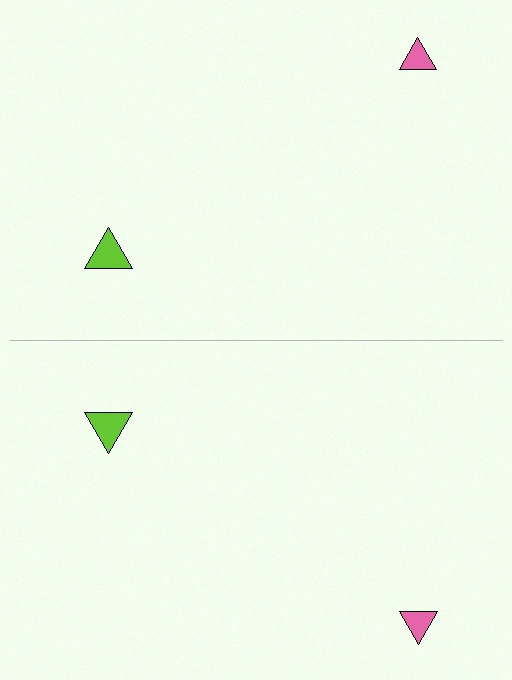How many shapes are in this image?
There are 4 shapes in this image.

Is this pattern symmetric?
Yes, this pattern has bilateral (reflection) symmetry.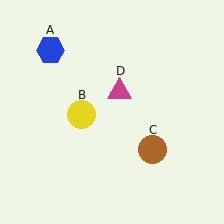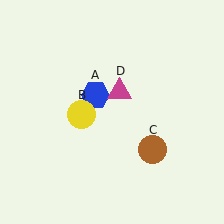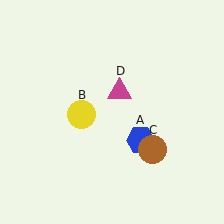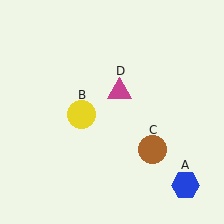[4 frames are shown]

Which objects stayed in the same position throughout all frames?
Yellow circle (object B) and brown circle (object C) and magenta triangle (object D) remained stationary.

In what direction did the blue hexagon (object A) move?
The blue hexagon (object A) moved down and to the right.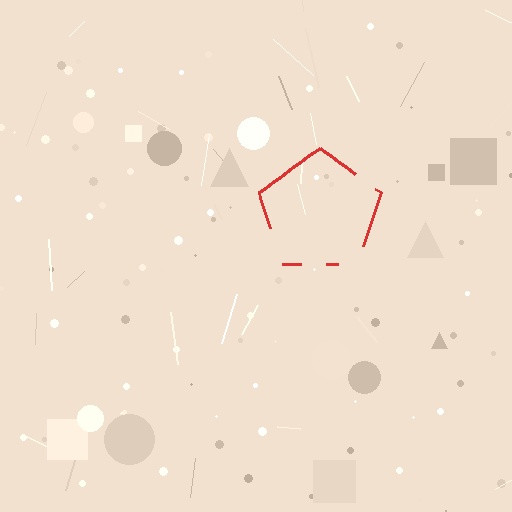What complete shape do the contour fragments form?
The contour fragments form a pentagon.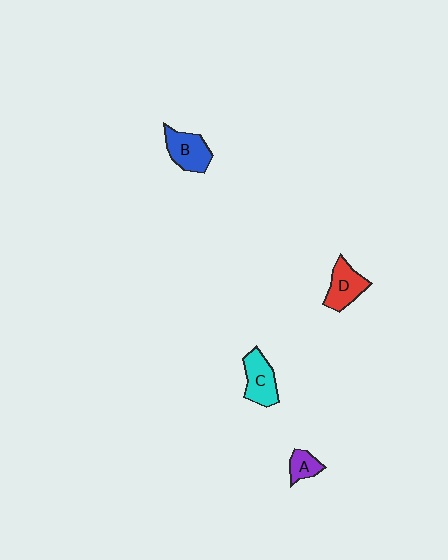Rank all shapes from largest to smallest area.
From largest to smallest: B (blue), C (cyan), D (red), A (purple).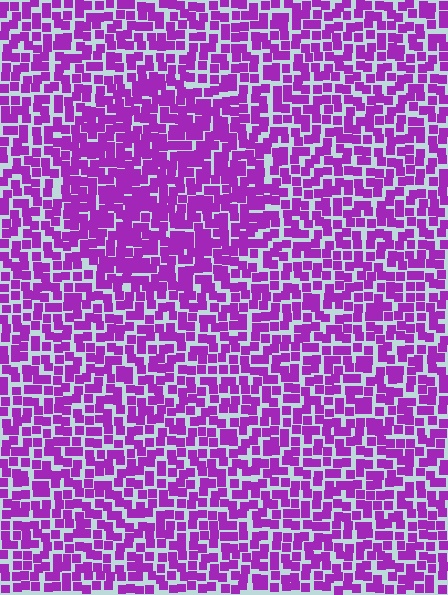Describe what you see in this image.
The image contains small purple elements arranged at two different densities. A circle-shaped region is visible where the elements are more densely packed than the surrounding area.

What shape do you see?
I see a circle.